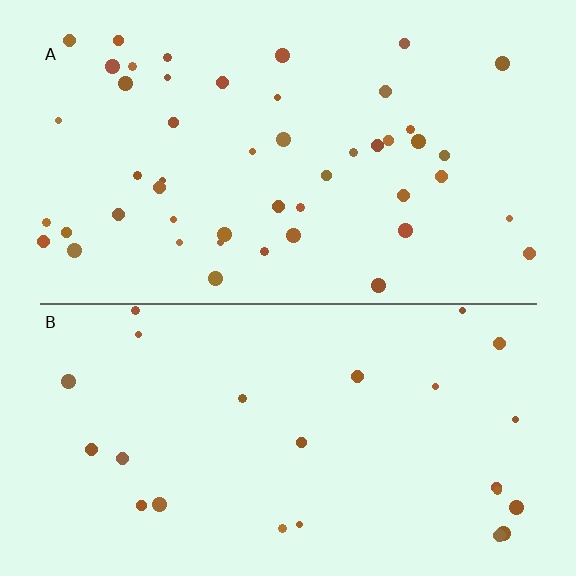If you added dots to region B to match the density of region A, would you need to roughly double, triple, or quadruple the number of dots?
Approximately double.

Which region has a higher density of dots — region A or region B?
A (the top).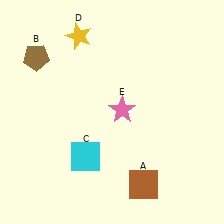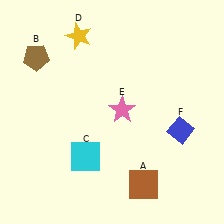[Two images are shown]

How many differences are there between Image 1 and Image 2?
There is 1 difference between the two images.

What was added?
A blue diamond (F) was added in Image 2.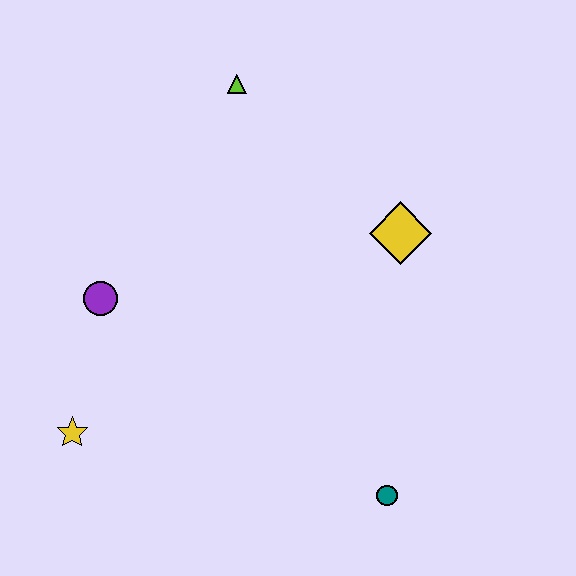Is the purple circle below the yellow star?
No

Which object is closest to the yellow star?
The purple circle is closest to the yellow star.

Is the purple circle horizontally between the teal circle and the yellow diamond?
No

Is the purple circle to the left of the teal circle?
Yes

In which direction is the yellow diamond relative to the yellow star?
The yellow diamond is to the right of the yellow star.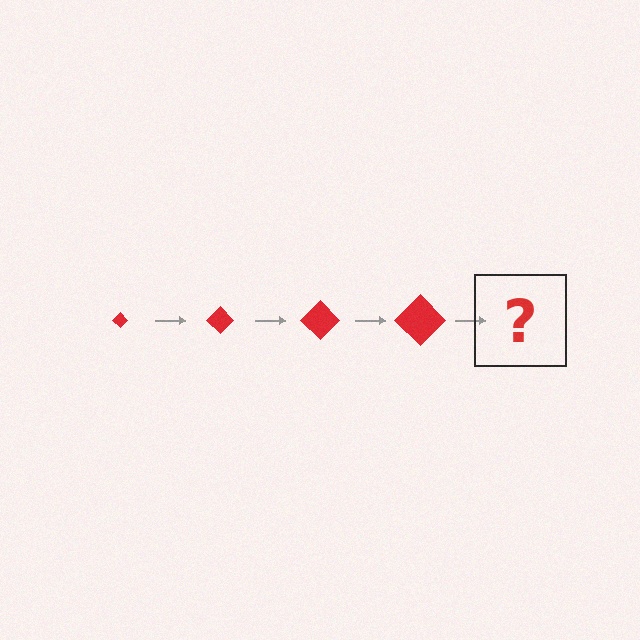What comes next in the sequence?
The next element should be a red diamond, larger than the previous one.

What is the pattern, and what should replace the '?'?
The pattern is that the diamond gets progressively larger each step. The '?' should be a red diamond, larger than the previous one.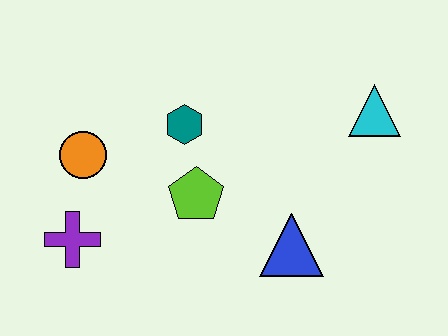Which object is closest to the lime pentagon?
The teal hexagon is closest to the lime pentagon.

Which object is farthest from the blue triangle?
The orange circle is farthest from the blue triangle.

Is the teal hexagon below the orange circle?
No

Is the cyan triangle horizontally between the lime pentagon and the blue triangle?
No